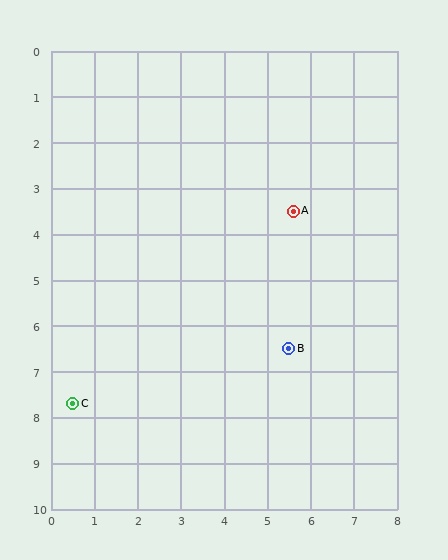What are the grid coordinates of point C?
Point C is at approximately (0.5, 7.7).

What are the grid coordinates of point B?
Point B is at approximately (5.5, 6.5).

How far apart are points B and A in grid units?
Points B and A are about 3.0 grid units apart.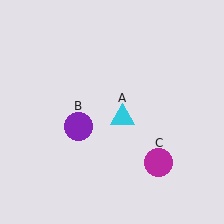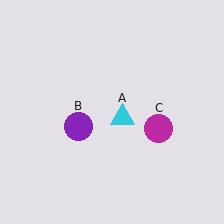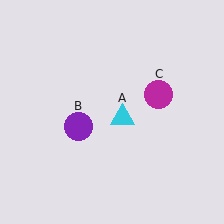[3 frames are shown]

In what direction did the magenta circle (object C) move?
The magenta circle (object C) moved up.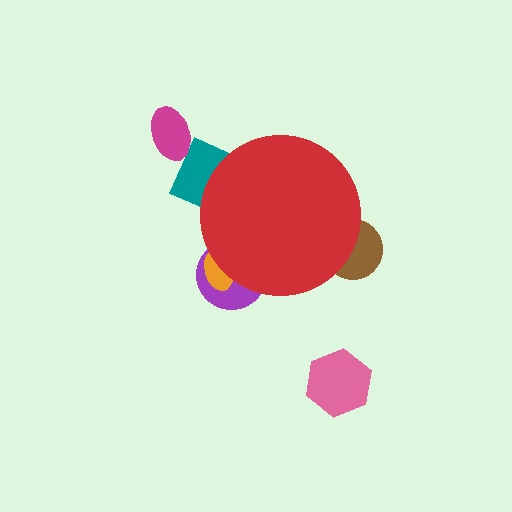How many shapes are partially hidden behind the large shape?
4 shapes are partially hidden.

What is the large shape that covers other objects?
A red circle.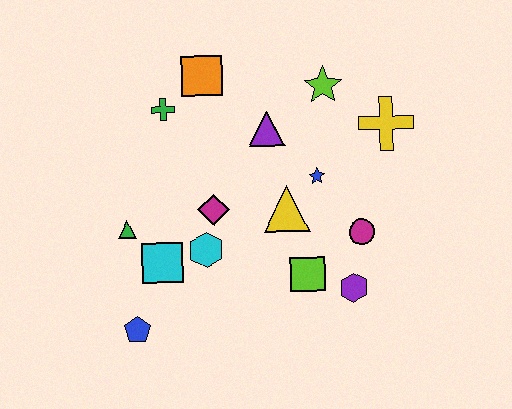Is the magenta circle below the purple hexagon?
No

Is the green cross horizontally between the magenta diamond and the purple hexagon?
No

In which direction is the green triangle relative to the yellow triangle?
The green triangle is to the left of the yellow triangle.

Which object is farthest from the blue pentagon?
The yellow cross is farthest from the blue pentagon.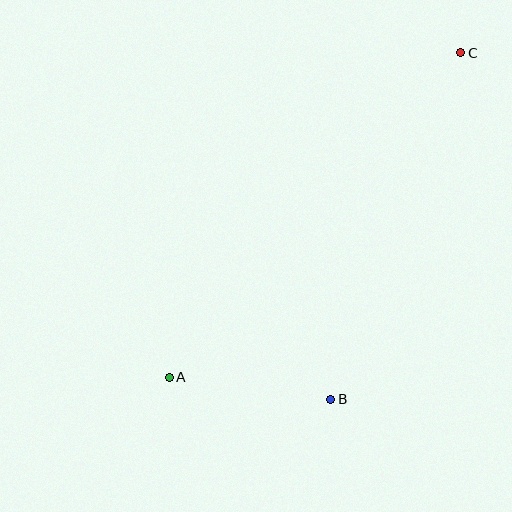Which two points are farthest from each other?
Points A and C are farthest from each other.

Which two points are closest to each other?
Points A and B are closest to each other.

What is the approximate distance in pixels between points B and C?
The distance between B and C is approximately 370 pixels.